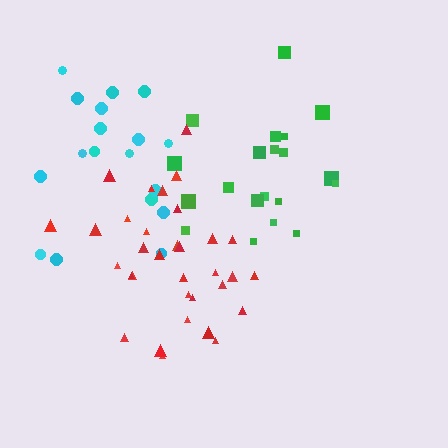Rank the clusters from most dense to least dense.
red, cyan, green.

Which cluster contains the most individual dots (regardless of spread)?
Red (33).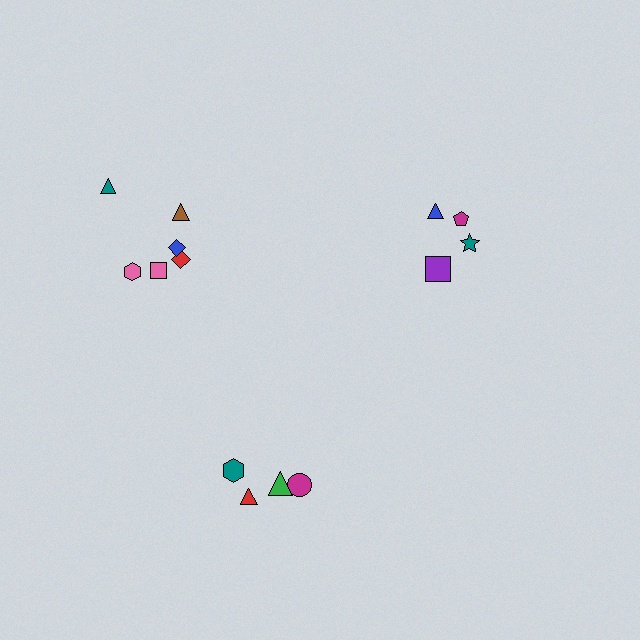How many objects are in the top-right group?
There are 4 objects.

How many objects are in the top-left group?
There are 6 objects.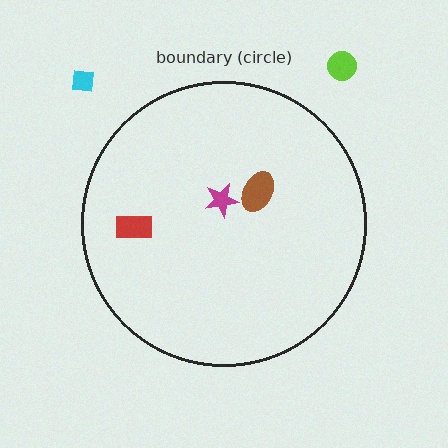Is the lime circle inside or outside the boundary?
Outside.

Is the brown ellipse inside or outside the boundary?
Inside.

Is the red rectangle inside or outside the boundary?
Inside.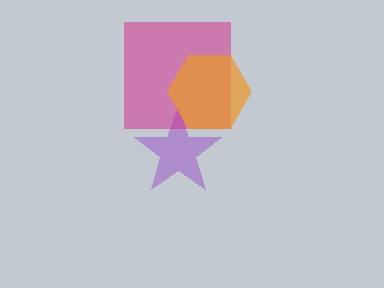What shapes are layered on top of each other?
The layered shapes are: a purple star, a magenta square, an orange hexagon.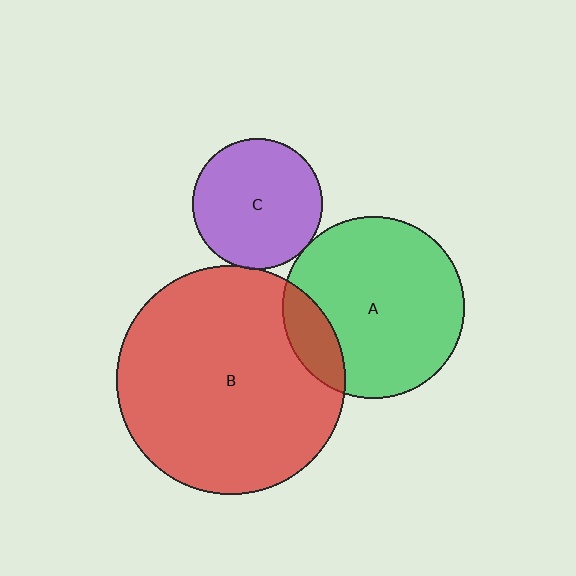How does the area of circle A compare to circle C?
Approximately 1.9 times.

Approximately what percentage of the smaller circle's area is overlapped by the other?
Approximately 5%.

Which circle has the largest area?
Circle B (red).